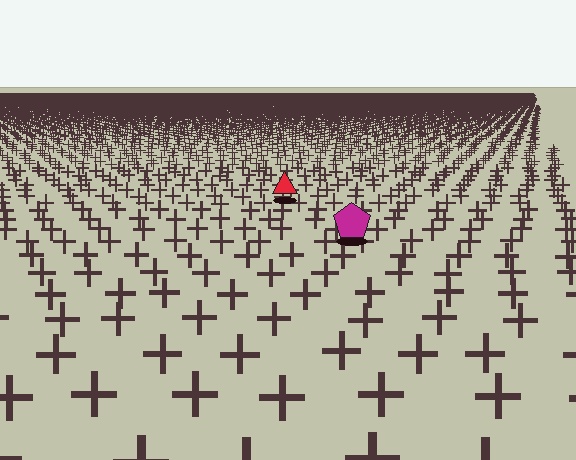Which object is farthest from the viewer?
The red triangle is farthest from the viewer. It appears smaller and the ground texture around it is denser.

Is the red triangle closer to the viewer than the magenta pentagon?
No. The magenta pentagon is closer — you can tell from the texture gradient: the ground texture is coarser near it.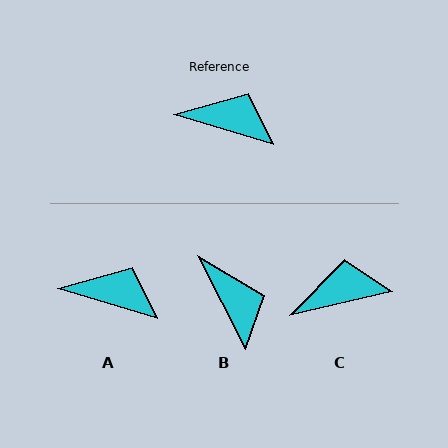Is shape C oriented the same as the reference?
No, it is off by about 30 degrees.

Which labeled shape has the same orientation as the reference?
A.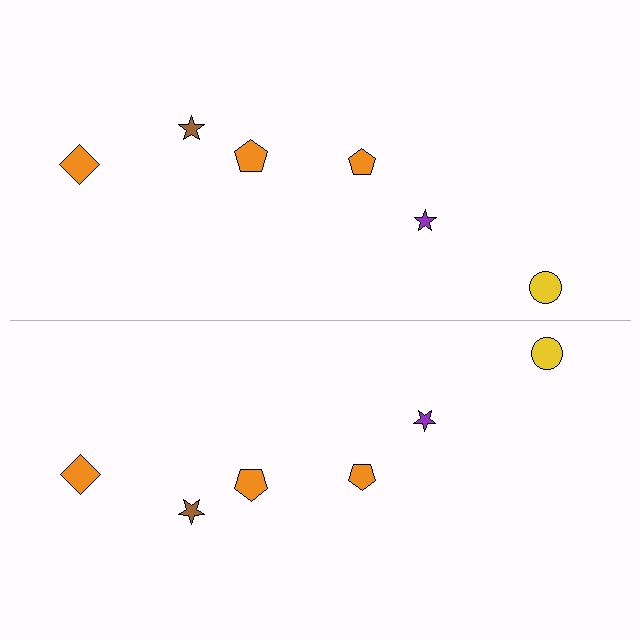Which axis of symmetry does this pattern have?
The pattern has a horizontal axis of symmetry running through the center of the image.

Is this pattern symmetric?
Yes, this pattern has bilateral (reflection) symmetry.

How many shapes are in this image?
There are 12 shapes in this image.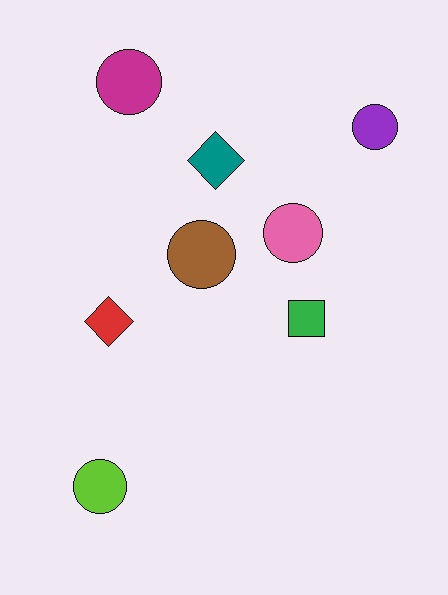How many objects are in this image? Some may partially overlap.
There are 8 objects.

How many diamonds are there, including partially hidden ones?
There are 2 diamonds.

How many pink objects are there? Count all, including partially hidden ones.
There is 1 pink object.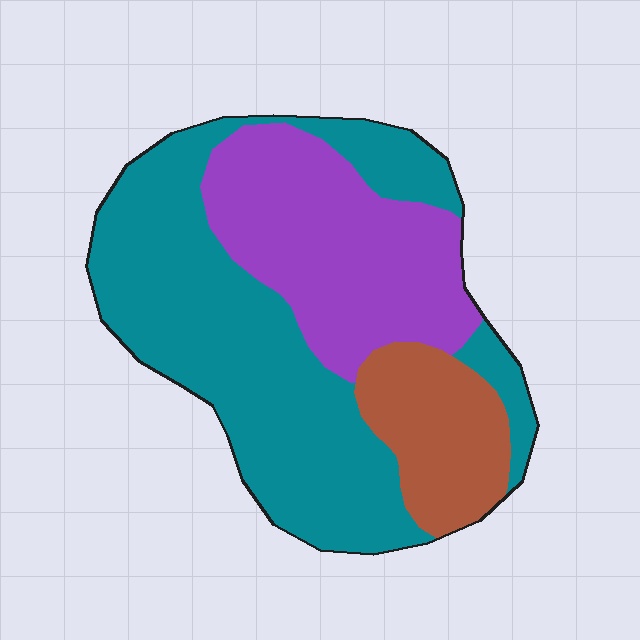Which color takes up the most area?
Teal, at roughly 55%.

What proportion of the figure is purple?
Purple covers 31% of the figure.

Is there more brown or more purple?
Purple.